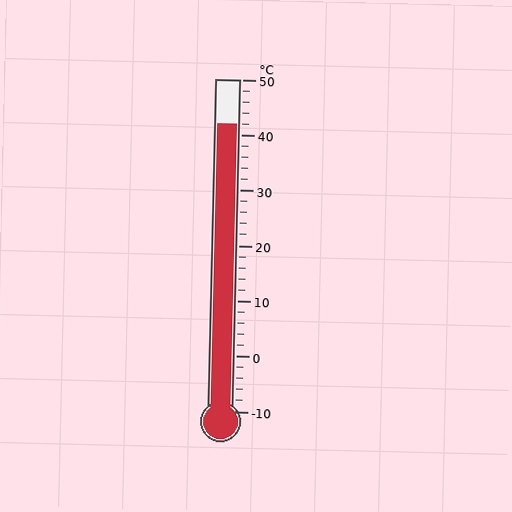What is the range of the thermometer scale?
The thermometer scale ranges from -10°C to 50°C.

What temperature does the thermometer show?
The thermometer shows approximately 42°C.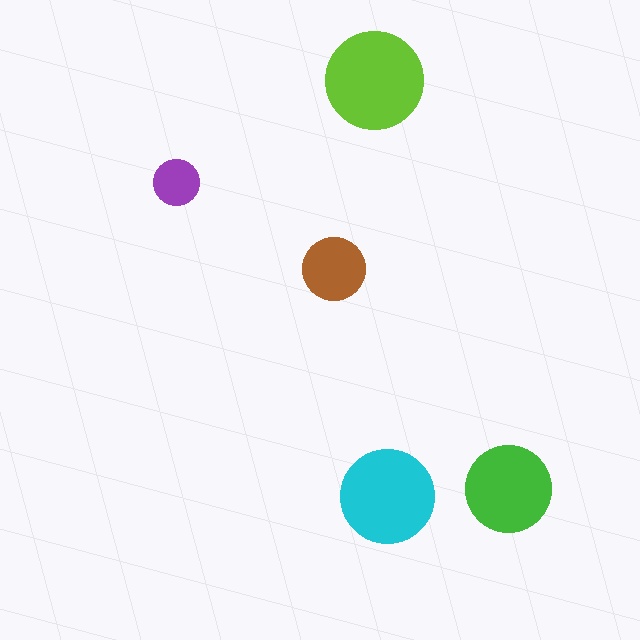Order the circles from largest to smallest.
the lime one, the cyan one, the green one, the brown one, the purple one.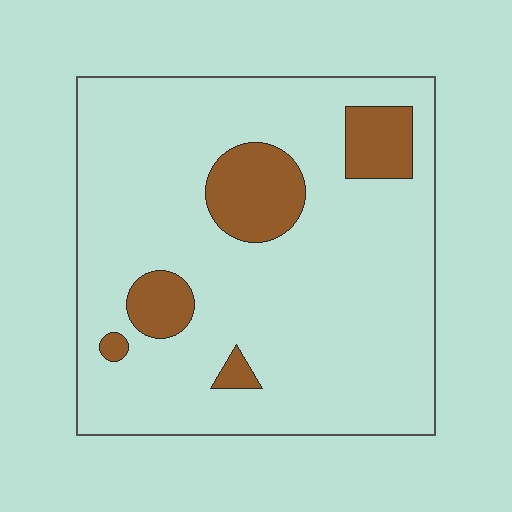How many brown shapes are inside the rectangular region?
5.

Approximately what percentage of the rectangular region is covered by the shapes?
Approximately 15%.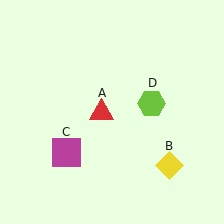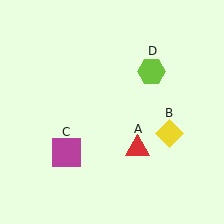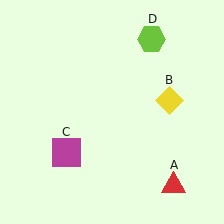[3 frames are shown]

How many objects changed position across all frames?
3 objects changed position: red triangle (object A), yellow diamond (object B), lime hexagon (object D).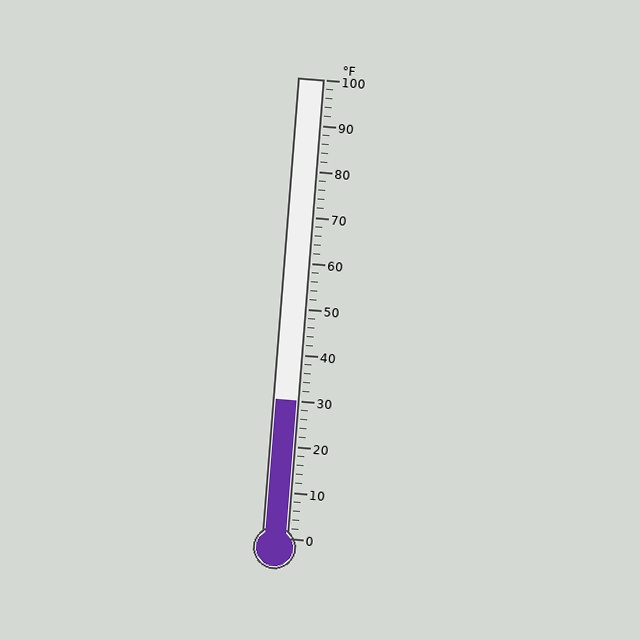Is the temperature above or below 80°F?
The temperature is below 80°F.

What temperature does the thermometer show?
The thermometer shows approximately 30°F.